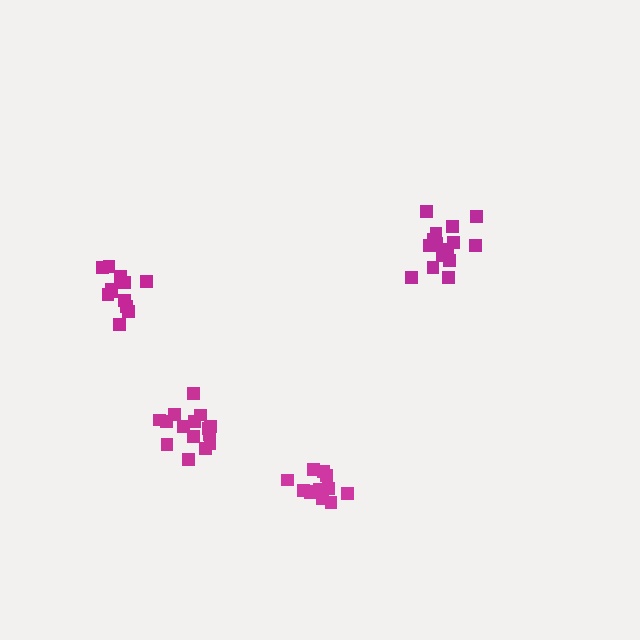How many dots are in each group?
Group 1: 12 dots, Group 2: 12 dots, Group 3: 15 dots, Group 4: 15 dots (54 total).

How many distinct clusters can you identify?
There are 4 distinct clusters.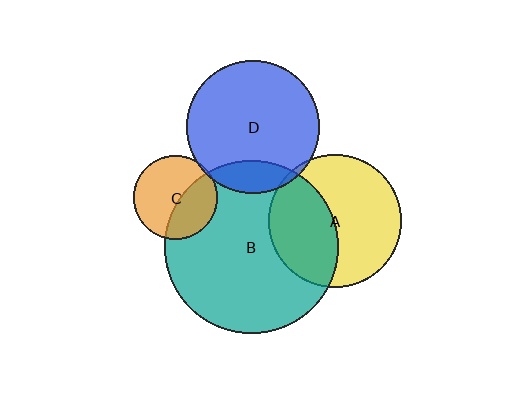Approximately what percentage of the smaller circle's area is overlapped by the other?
Approximately 40%.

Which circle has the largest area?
Circle B (teal).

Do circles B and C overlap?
Yes.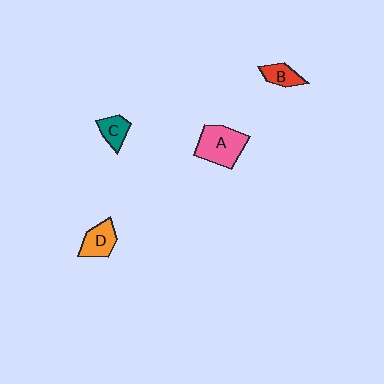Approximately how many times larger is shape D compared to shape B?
Approximately 1.4 times.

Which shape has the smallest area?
Shape B (red).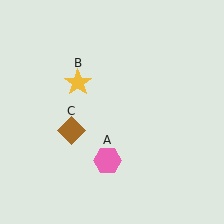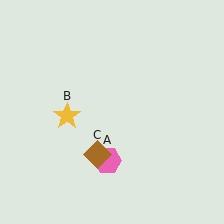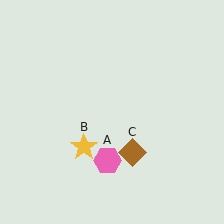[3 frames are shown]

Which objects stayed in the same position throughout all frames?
Pink hexagon (object A) remained stationary.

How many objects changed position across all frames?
2 objects changed position: yellow star (object B), brown diamond (object C).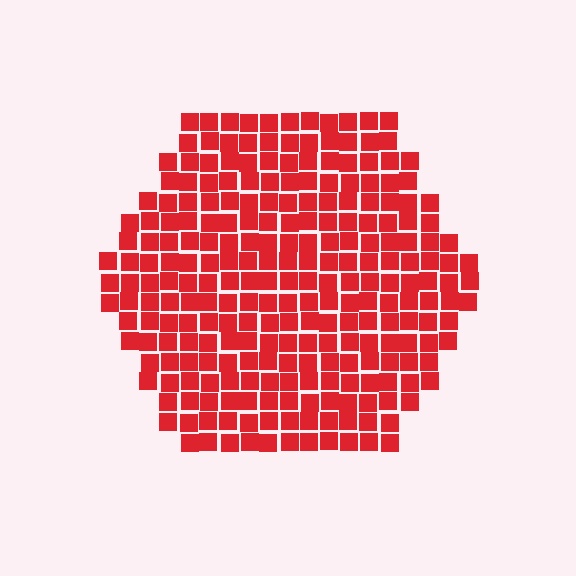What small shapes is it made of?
It is made of small squares.